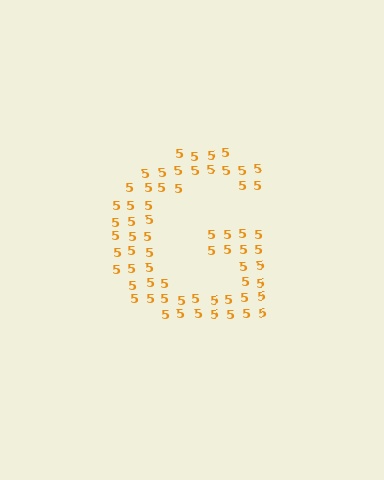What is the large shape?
The large shape is the letter G.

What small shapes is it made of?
It is made of small digit 5's.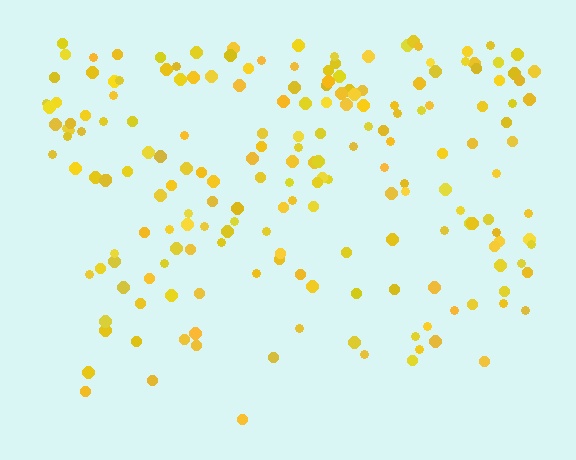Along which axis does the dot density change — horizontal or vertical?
Vertical.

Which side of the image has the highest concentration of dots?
The top.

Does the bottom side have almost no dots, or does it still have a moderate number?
Still a moderate number, just noticeably fewer than the top.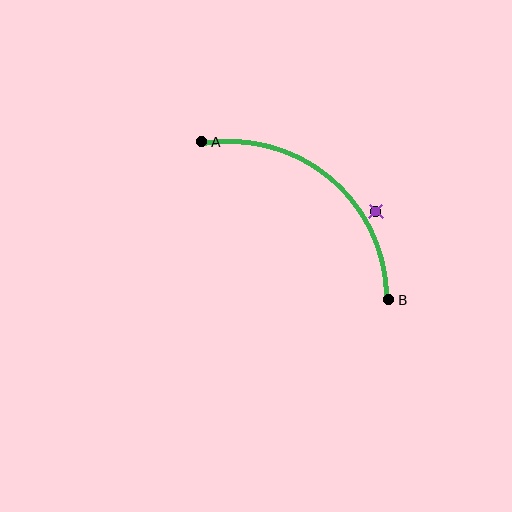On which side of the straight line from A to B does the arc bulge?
The arc bulges above and to the right of the straight line connecting A and B.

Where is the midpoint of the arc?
The arc midpoint is the point on the curve farthest from the straight line joining A and B. It sits above and to the right of that line.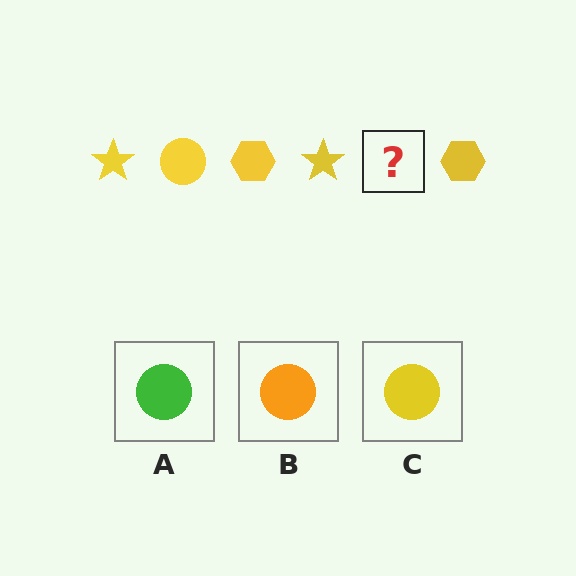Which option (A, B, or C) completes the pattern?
C.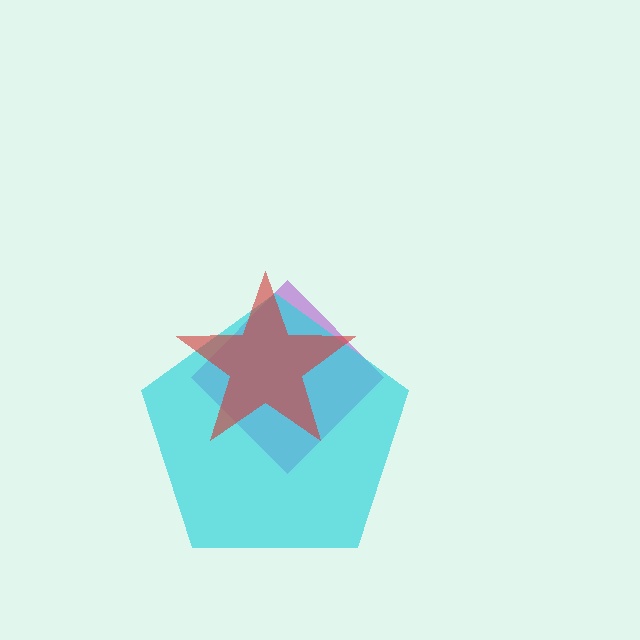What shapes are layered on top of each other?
The layered shapes are: a purple diamond, a cyan pentagon, a red star.